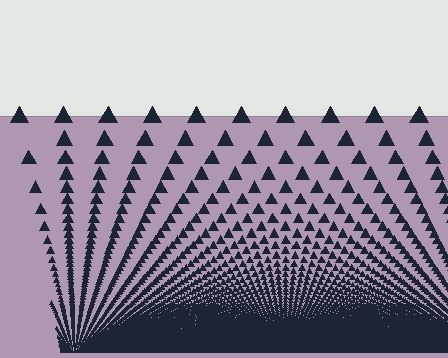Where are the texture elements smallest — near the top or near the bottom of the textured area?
Near the bottom.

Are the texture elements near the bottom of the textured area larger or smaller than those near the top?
Smaller. The gradient is inverted — elements near the bottom are smaller and denser.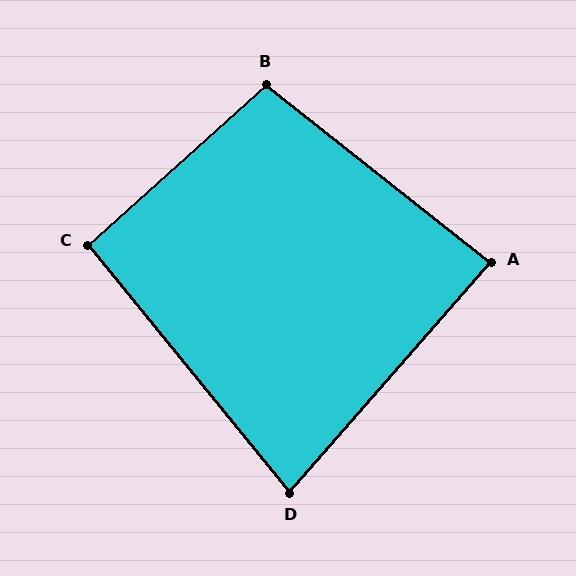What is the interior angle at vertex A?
Approximately 87 degrees (approximately right).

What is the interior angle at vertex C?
Approximately 93 degrees (approximately right).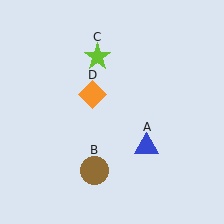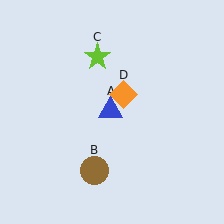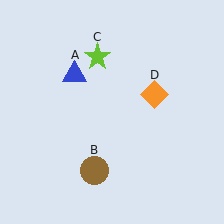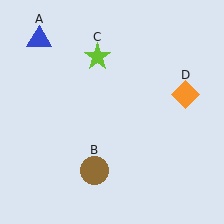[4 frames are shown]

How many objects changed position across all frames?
2 objects changed position: blue triangle (object A), orange diamond (object D).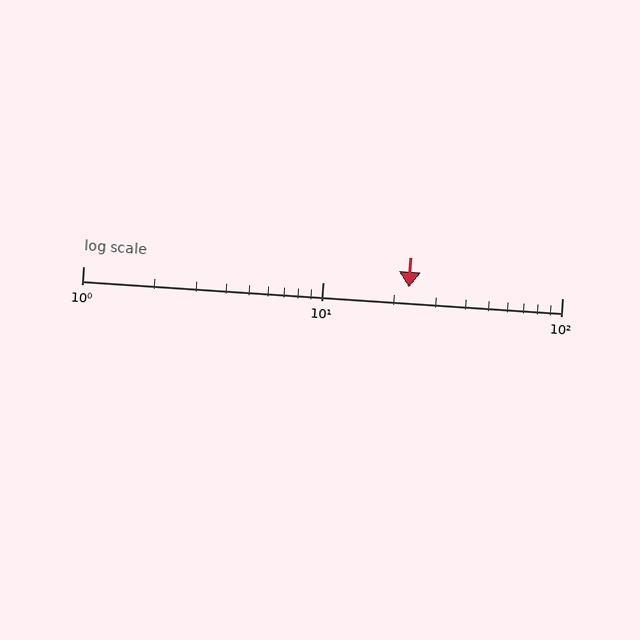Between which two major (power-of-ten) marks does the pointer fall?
The pointer is between 10 and 100.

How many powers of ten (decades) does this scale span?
The scale spans 2 decades, from 1 to 100.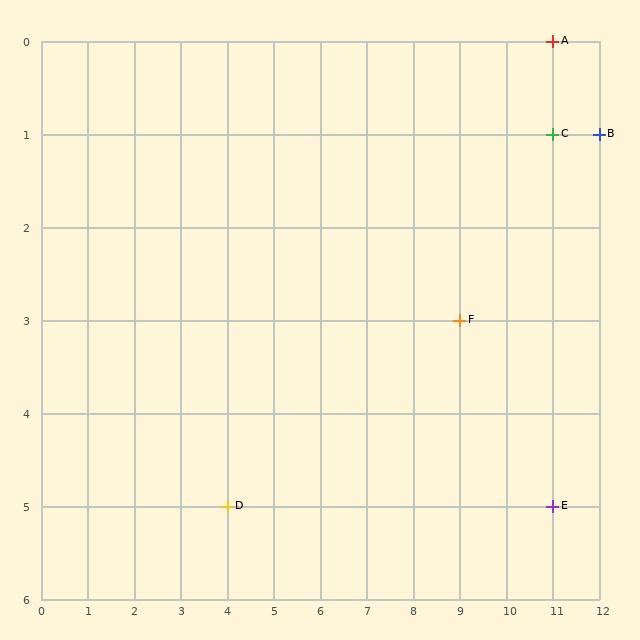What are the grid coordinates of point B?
Point B is at grid coordinates (12, 1).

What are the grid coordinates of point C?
Point C is at grid coordinates (11, 1).